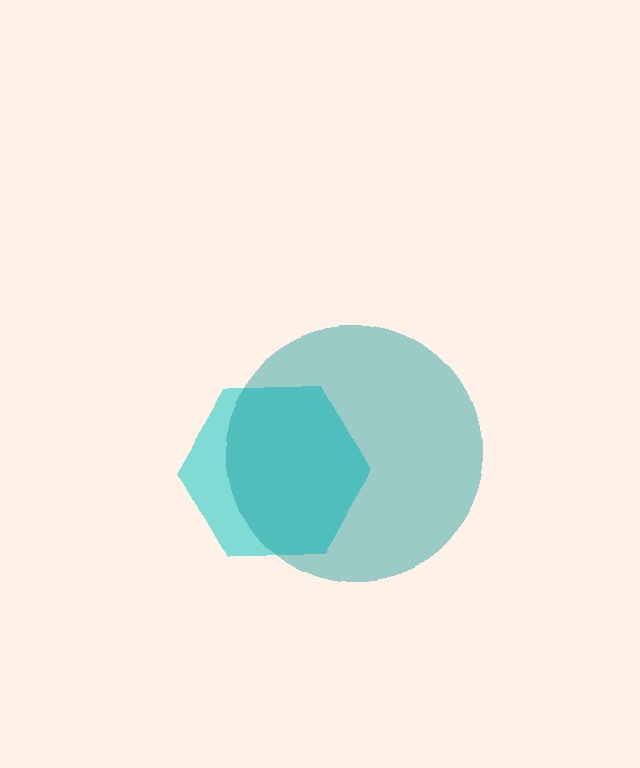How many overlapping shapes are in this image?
There are 2 overlapping shapes in the image.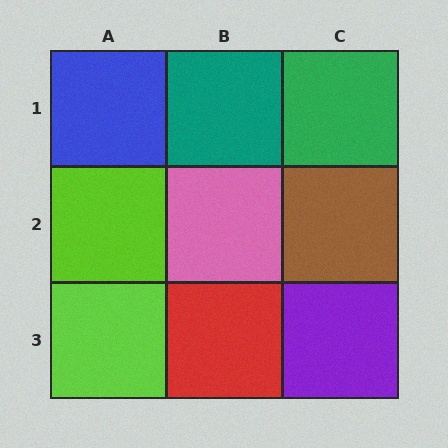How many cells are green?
1 cell is green.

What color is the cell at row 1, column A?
Blue.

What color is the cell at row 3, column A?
Lime.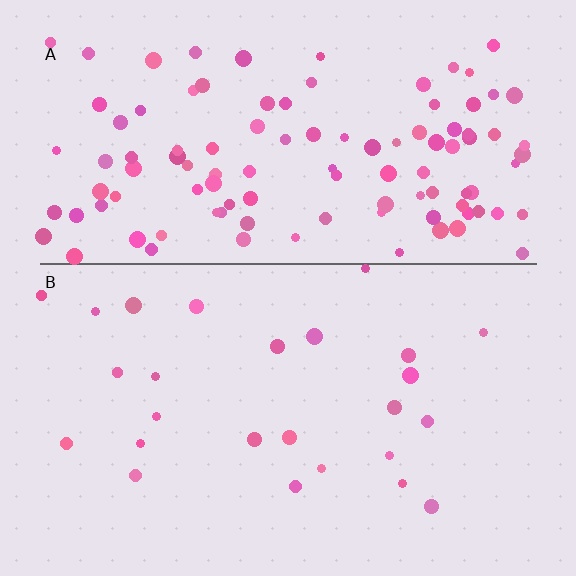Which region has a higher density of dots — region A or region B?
A (the top).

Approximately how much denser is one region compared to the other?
Approximately 4.4× — region A over region B.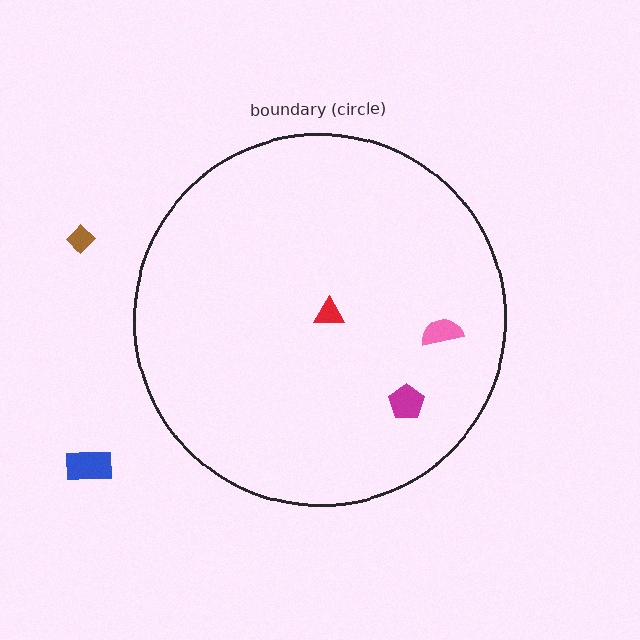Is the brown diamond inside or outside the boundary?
Outside.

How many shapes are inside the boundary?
3 inside, 2 outside.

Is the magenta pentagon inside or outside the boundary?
Inside.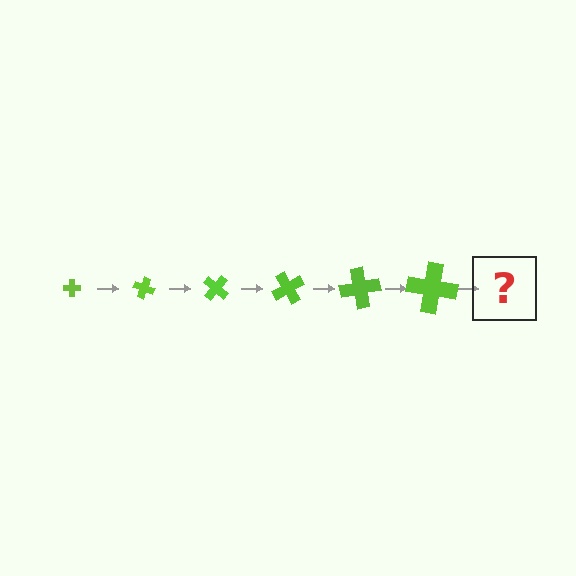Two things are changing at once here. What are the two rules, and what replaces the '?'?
The two rules are that the cross grows larger each step and it rotates 20 degrees each step. The '?' should be a cross, larger than the previous one and rotated 120 degrees from the start.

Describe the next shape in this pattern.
It should be a cross, larger than the previous one and rotated 120 degrees from the start.